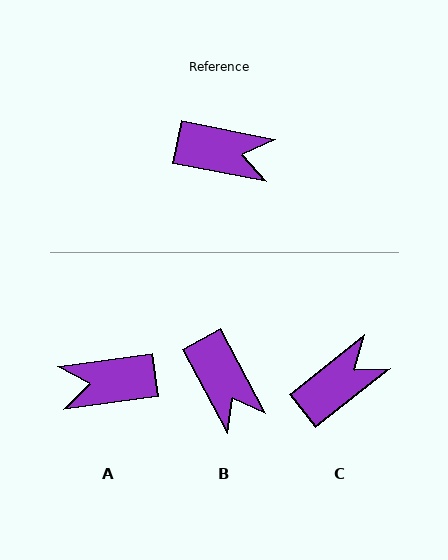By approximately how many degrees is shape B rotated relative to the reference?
Approximately 51 degrees clockwise.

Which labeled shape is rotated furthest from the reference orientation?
A, about 161 degrees away.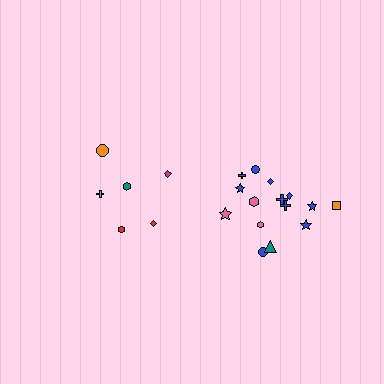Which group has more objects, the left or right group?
The right group.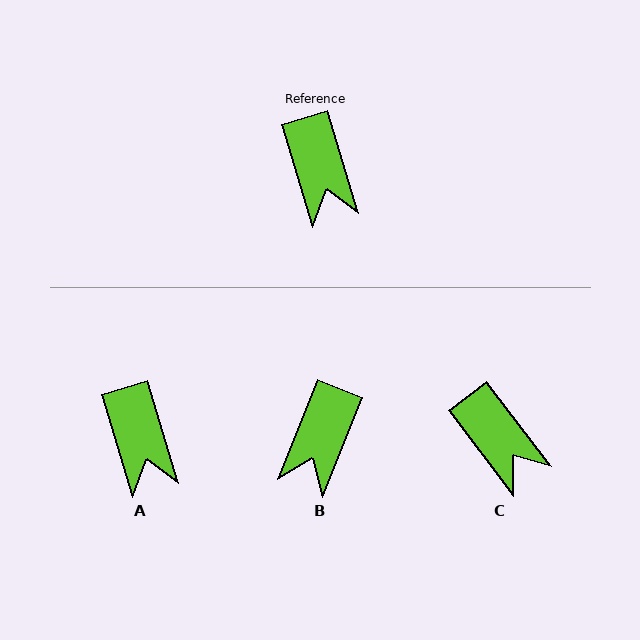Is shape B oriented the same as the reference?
No, it is off by about 39 degrees.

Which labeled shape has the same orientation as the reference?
A.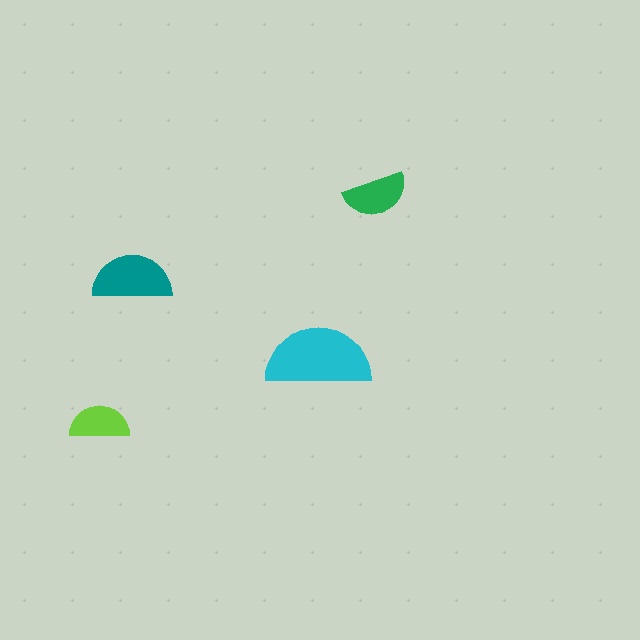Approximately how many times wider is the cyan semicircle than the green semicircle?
About 1.5 times wider.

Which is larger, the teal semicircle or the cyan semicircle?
The cyan one.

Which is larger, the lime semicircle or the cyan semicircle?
The cyan one.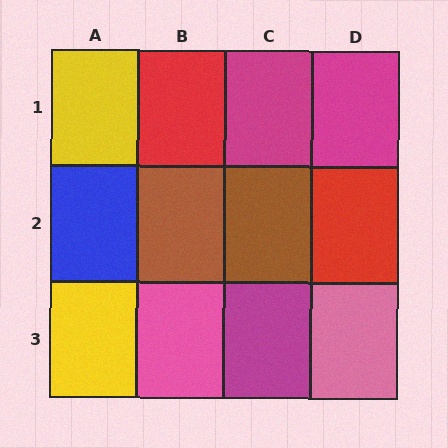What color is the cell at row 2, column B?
Brown.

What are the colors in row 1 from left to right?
Yellow, red, magenta, magenta.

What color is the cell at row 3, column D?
Pink.